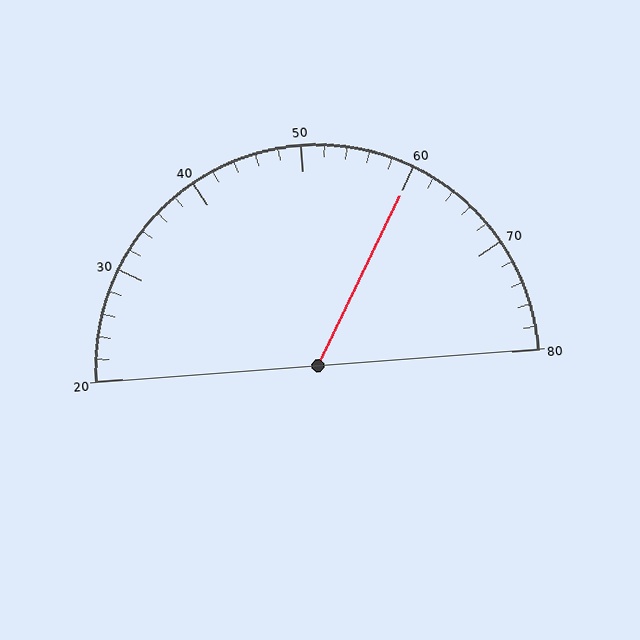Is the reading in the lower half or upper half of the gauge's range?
The reading is in the upper half of the range (20 to 80).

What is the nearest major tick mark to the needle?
The nearest major tick mark is 60.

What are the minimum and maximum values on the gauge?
The gauge ranges from 20 to 80.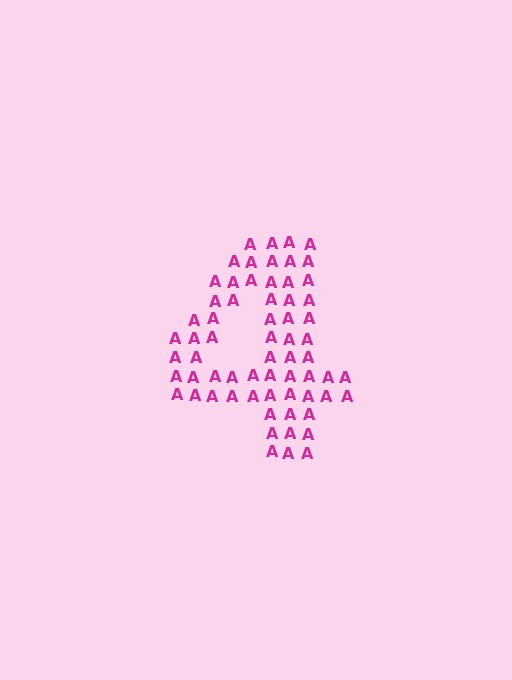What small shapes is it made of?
It is made of small letter A's.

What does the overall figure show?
The overall figure shows the digit 4.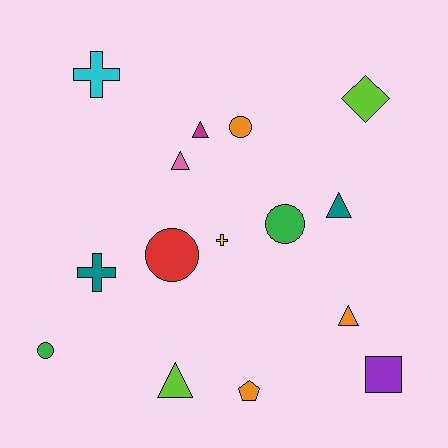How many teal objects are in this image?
There are 2 teal objects.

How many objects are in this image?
There are 15 objects.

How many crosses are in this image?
There are 3 crosses.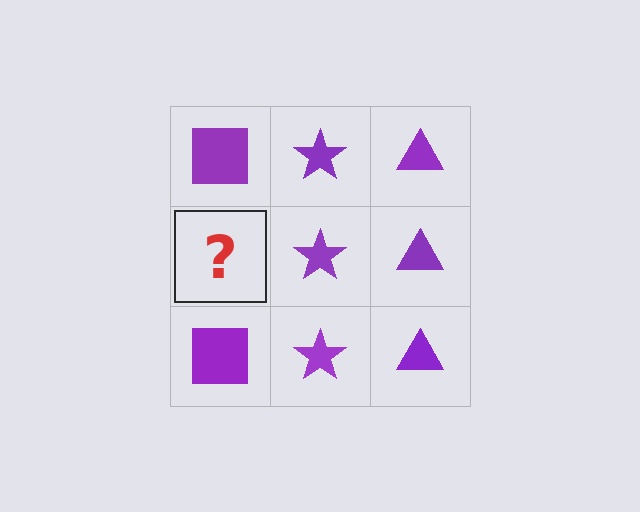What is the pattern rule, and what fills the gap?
The rule is that each column has a consistent shape. The gap should be filled with a purple square.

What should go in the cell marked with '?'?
The missing cell should contain a purple square.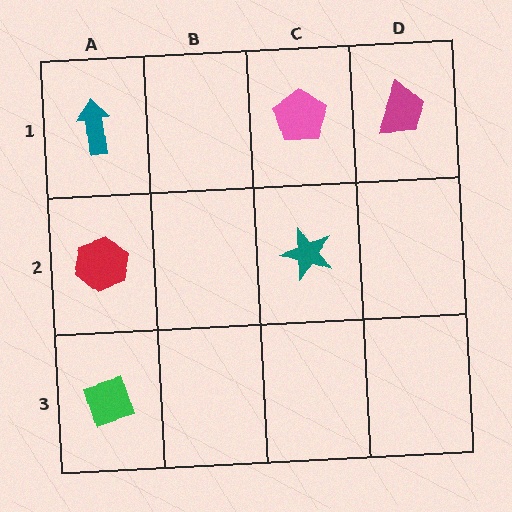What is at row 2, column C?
A teal star.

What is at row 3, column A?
A green diamond.